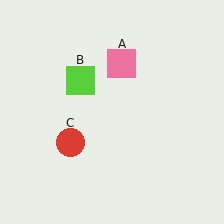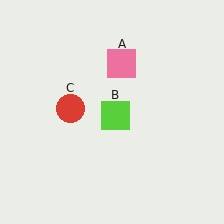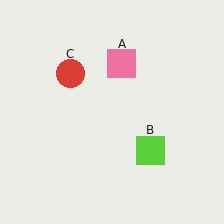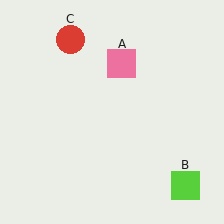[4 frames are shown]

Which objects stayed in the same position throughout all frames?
Pink square (object A) remained stationary.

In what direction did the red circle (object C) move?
The red circle (object C) moved up.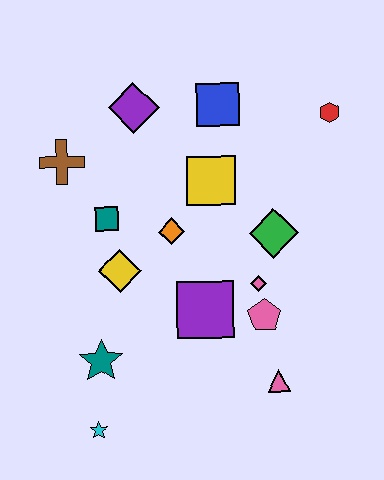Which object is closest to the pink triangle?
The pink pentagon is closest to the pink triangle.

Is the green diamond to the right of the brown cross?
Yes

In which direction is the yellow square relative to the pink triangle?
The yellow square is above the pink triangle.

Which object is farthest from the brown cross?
The pink triangle is farthest from the brown cross.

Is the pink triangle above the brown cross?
No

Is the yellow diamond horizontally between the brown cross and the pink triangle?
Yes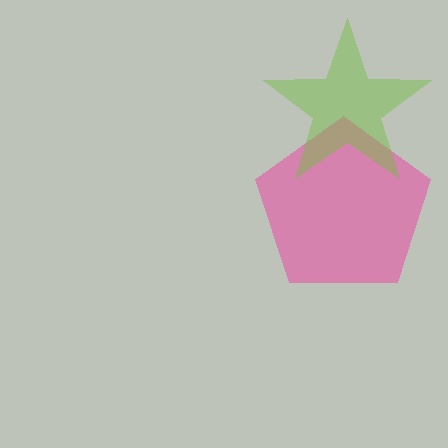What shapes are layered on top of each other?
The layered shapes are: a pink pentagon, a lime star.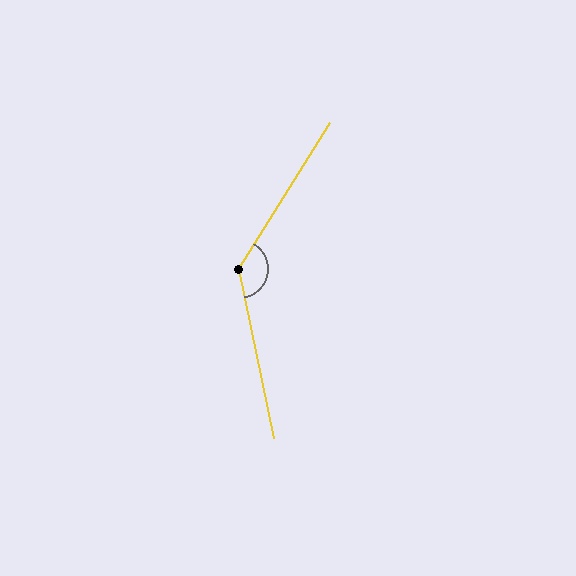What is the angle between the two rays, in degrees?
Approximately 137 degrees.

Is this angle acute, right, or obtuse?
It is obtuse.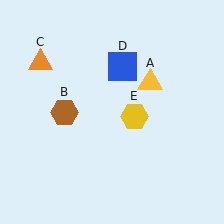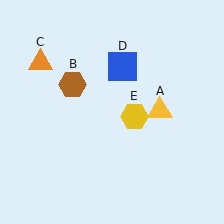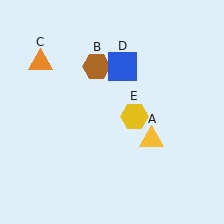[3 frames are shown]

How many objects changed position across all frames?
2 objects changed position: yellow triangle (object A), brown hexagon (object B).